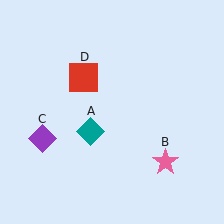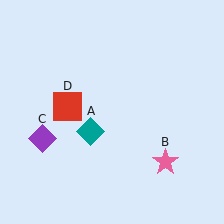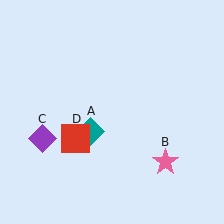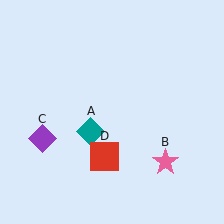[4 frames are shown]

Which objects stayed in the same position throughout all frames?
Teal diamond (object A) and pink star (object B) and purple diamond (object C) remained stationary.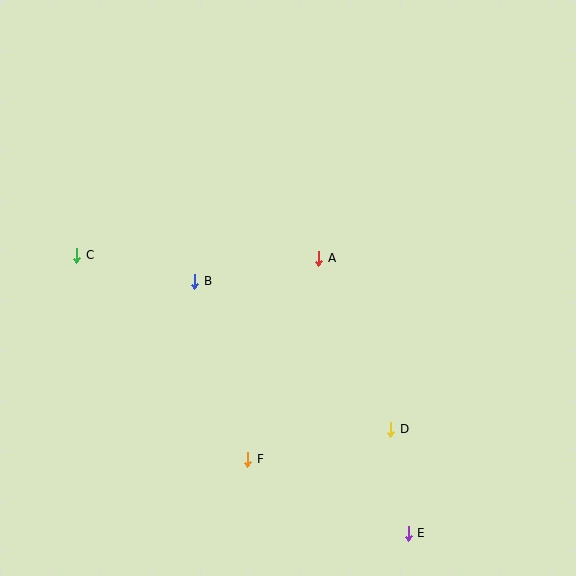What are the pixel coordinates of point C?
Point C is at (77, 255).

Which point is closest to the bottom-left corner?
Point F is closest to the bottom-left corner.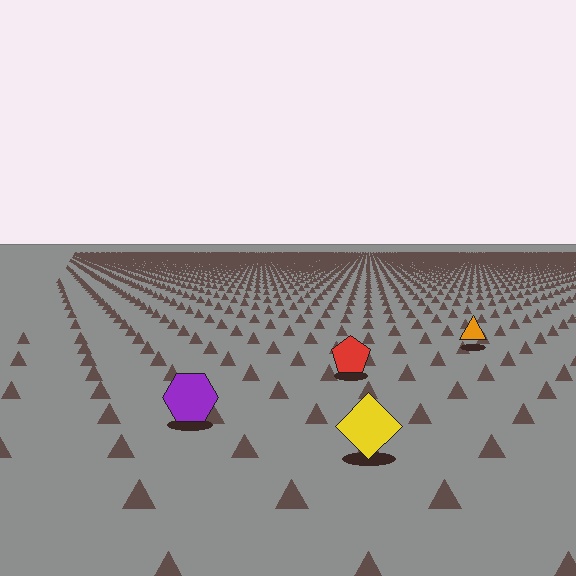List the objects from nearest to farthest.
From nearest to farthest: the yellow diamond, the purple hexagon, the red pentagon, the orange triangle.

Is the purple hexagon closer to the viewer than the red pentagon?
Yes. The purple hexagon is closer — you can tell from the texture gradient: the ground texture is coarser near it.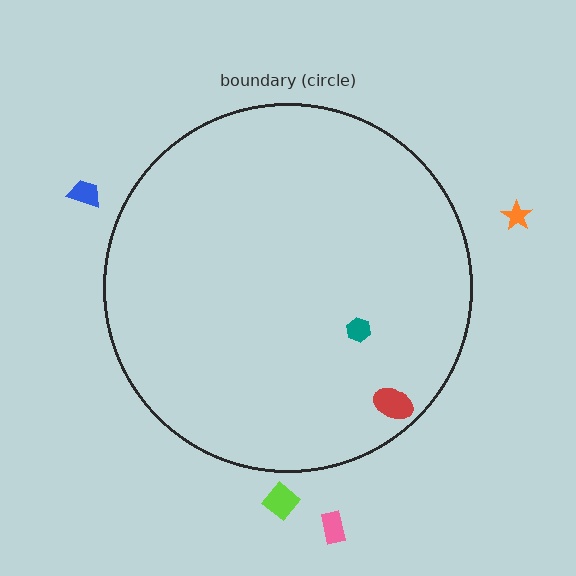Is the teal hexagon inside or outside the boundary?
Inside.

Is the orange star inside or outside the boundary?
Outside.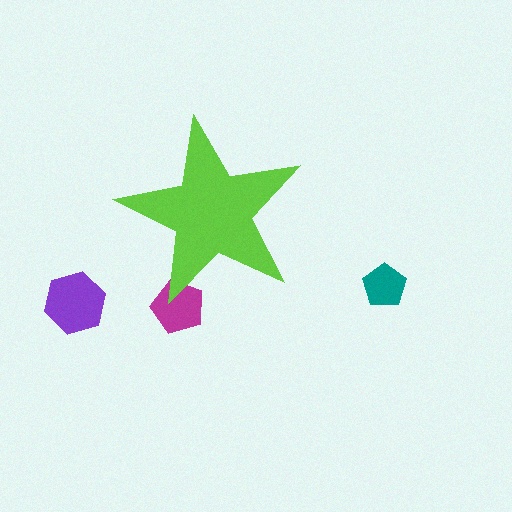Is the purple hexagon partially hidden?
No, the purple hexagon is fully visible.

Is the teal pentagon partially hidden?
No, the teal pentagon is fully visible.